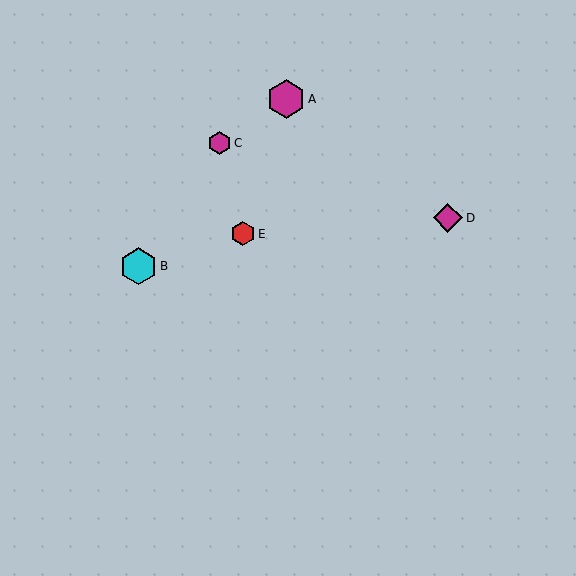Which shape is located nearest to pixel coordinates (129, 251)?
The cyan hexagon (labeled B) at (139, 266) is nearest to that location.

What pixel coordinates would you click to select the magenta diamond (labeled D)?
Click at (448, 218) to select the magenta diamond D.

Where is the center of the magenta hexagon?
The center of the magenta hexagon is at (286, 99).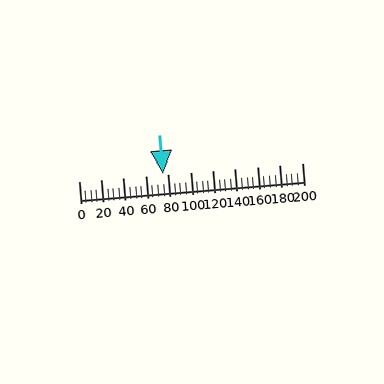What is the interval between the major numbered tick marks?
The major tick marks are spaced 20 units apart.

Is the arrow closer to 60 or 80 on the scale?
The arrow is closer to 80.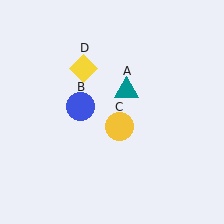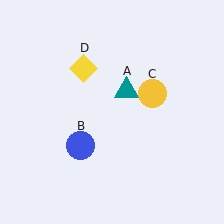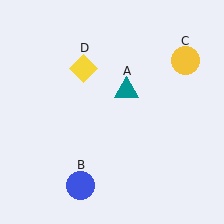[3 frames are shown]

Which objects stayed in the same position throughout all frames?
Teal triangle (object A) and yellow diamond (object D) remained stationary.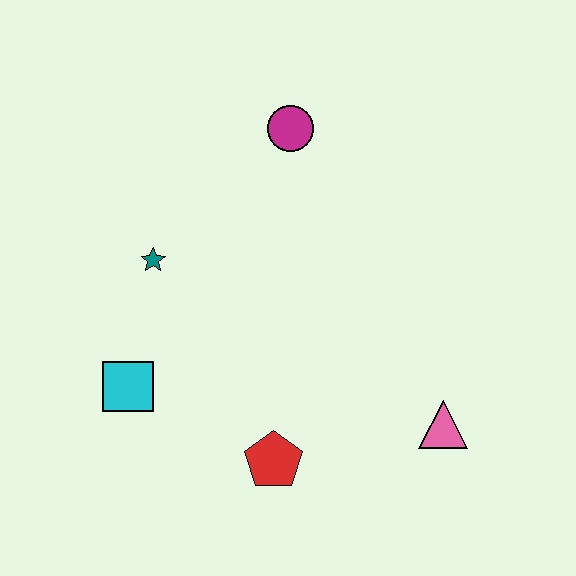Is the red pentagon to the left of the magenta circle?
Yes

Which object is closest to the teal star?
The cyan square is closest to the teal star.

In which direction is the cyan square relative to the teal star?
The cyan square is below the teal star.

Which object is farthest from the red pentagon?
The magenta circle is farthest from the red pentagon.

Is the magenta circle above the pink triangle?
Yes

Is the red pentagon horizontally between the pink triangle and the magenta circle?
No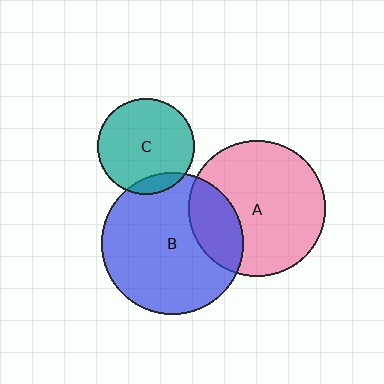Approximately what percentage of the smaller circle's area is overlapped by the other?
Approximately 10%.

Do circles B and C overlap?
Yes.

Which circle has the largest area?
Circle B (blue).